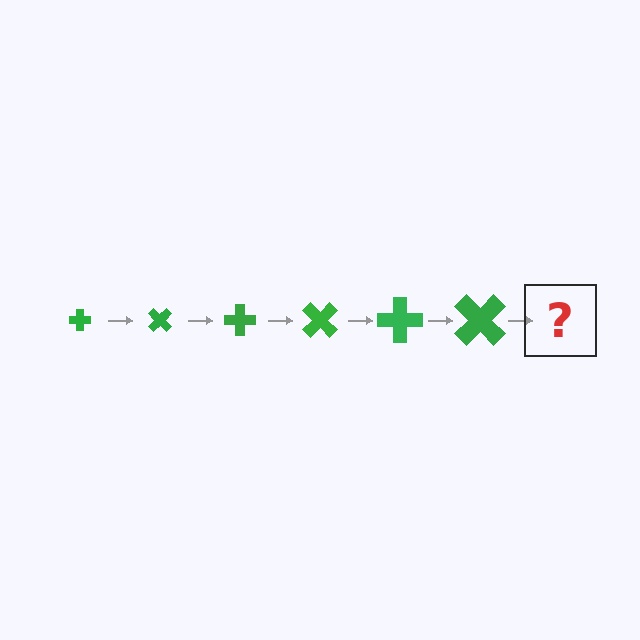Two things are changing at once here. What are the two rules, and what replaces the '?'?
The two rules are that the cross grows larger each step and it rotates 45 degrees each step. The '?' should be a cross, larger than the previous one and rotated 270 degrees from the start.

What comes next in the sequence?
The next element should be a cross, larger than the previous one and rotated 270 degrees from the start.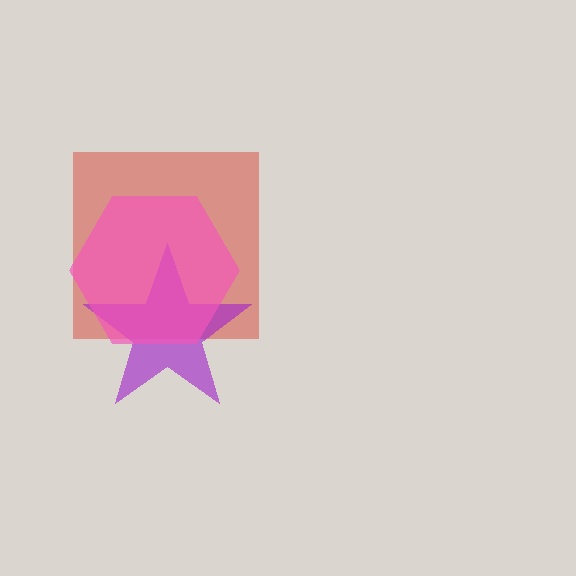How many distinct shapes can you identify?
There are 3 distinct shapes: a red square, a purple star, a pink hexagon.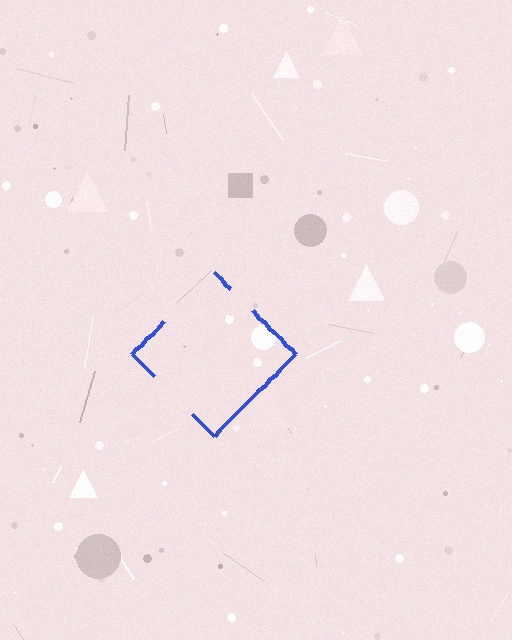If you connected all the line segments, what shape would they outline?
They would outline a diamond.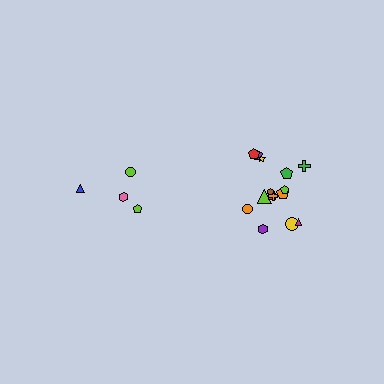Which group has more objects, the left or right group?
The right group.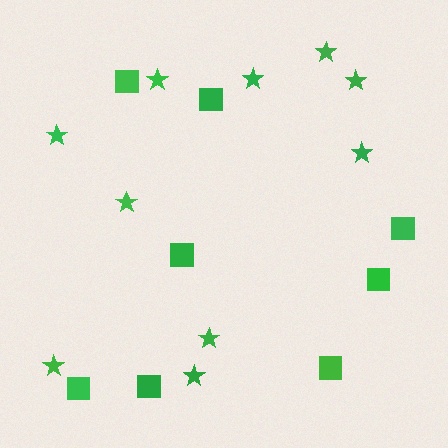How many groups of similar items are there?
There are 2 groups: one group of stars (10) and one group of squares (8).